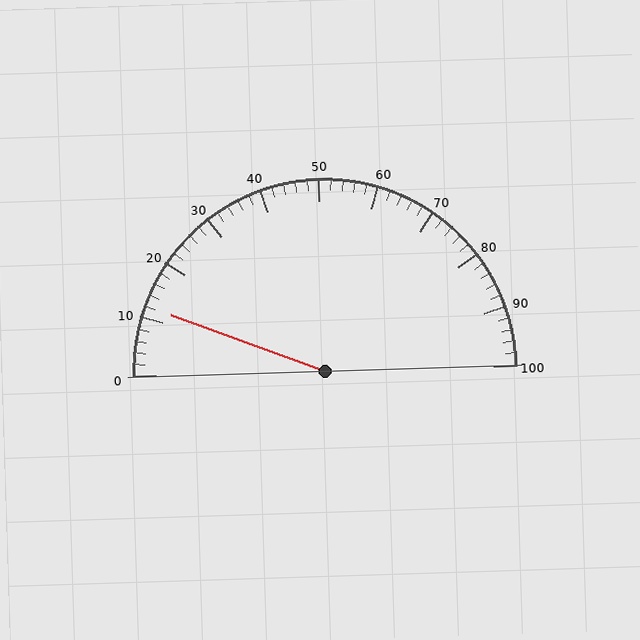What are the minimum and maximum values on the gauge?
The gauge ranges from 0 to 100.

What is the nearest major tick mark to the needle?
The nearest major tick mark is 10.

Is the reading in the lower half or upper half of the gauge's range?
The reading is in the lower half of the range (0 to 100).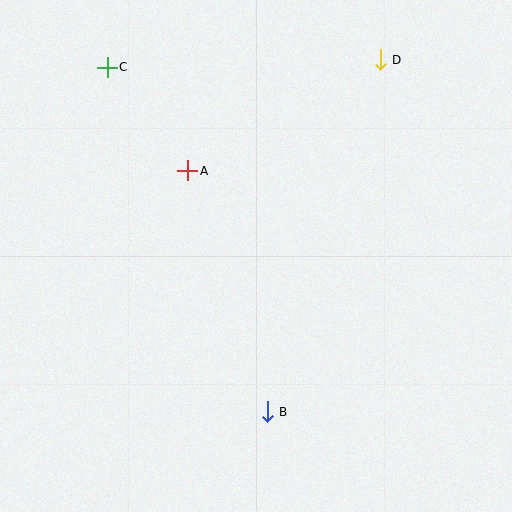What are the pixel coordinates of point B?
Point B is at (267, 412).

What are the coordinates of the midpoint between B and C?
The midpoint between B and C is at (187, 239).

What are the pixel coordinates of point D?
Point D is at (380, 60).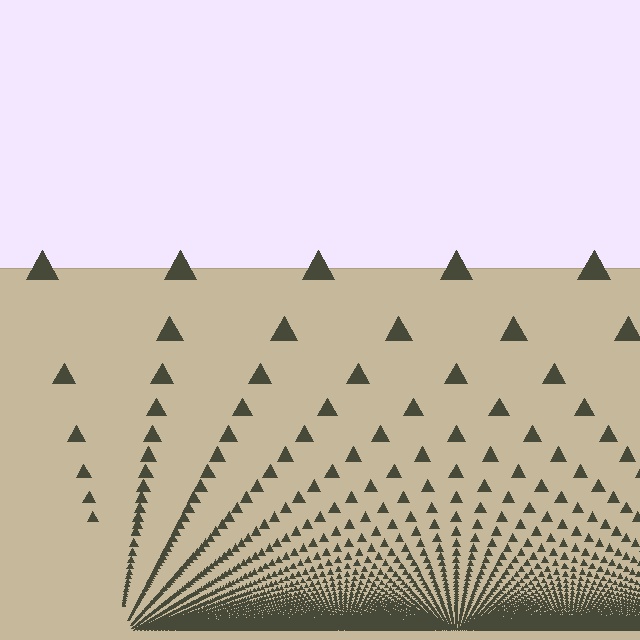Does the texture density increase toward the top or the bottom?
Density increases toward the bottom.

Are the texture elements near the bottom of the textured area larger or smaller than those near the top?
Smaller. The gradient is inverted — elements near the bottom are smaller and denser.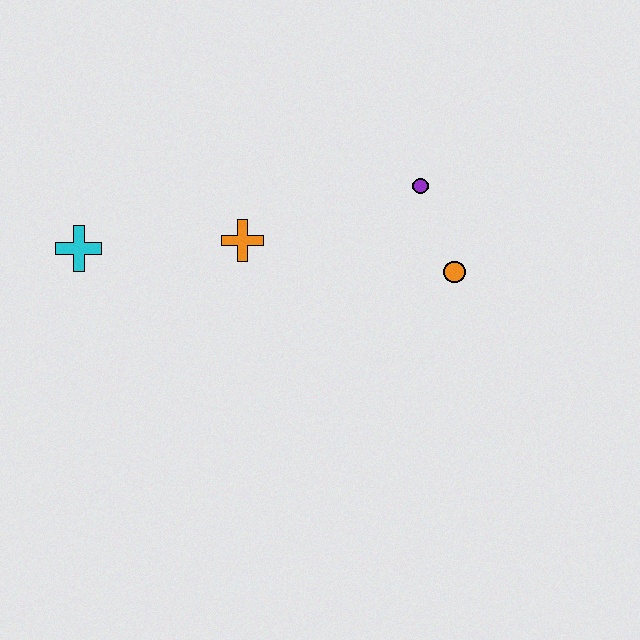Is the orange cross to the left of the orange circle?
Yes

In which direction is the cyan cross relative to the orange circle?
The cyan cross is to the left of the orange circle.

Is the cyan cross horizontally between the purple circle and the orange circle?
No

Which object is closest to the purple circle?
The orange circle is closest to the purple circle.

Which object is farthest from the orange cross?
The orange circle is farthest from the orange cross.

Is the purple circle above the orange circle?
Yes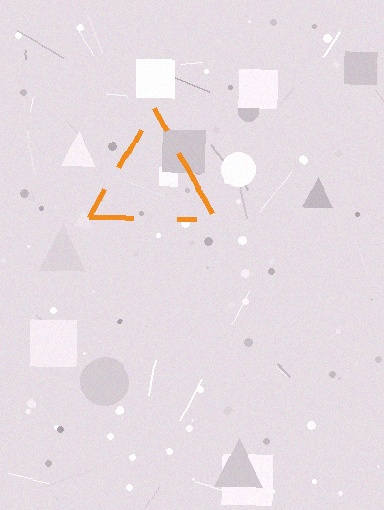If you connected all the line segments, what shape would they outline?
They would outline a triangle.